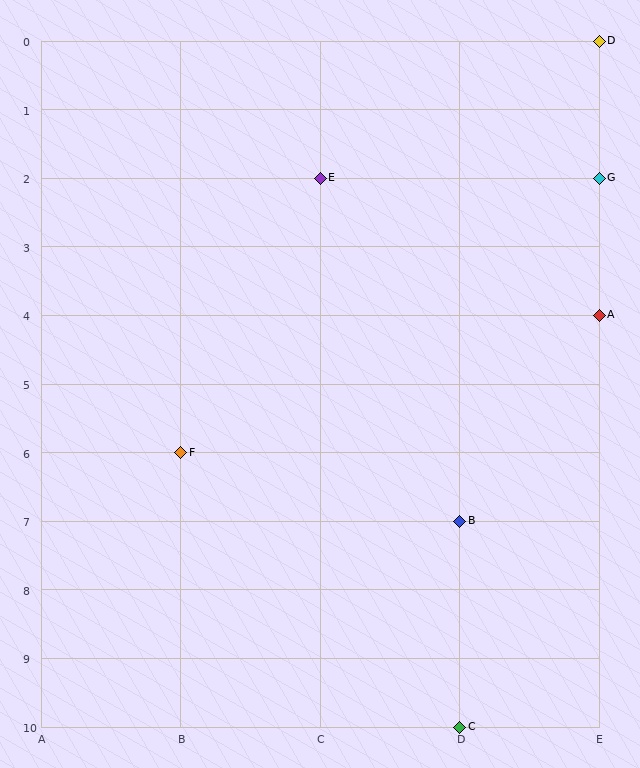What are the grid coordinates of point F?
Point F is at grid coordinates (B, 6).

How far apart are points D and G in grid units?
Points D and G are 2 rows apart.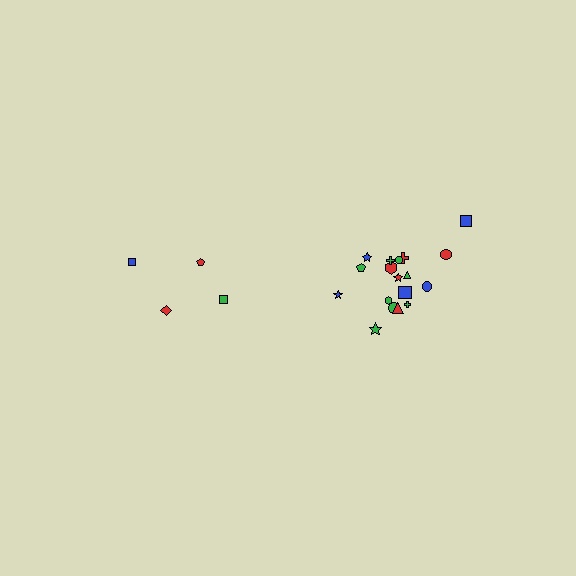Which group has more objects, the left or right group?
The right group.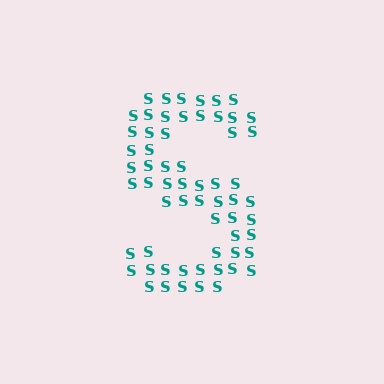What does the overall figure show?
The overall figure shows the letter S.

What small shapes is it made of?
It is made of small letter S's.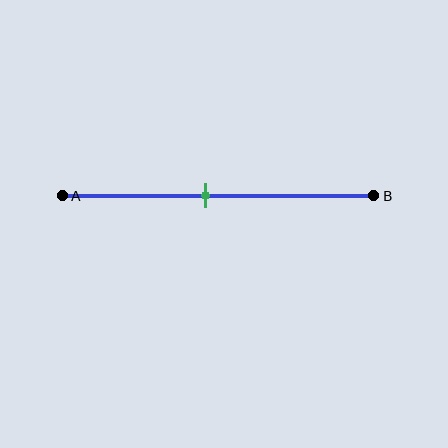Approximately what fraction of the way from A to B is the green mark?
The green mark is approximately 45% of the way from A to B.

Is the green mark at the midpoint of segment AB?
No, the mark is at about 45% from A, not at the 50% midpoint.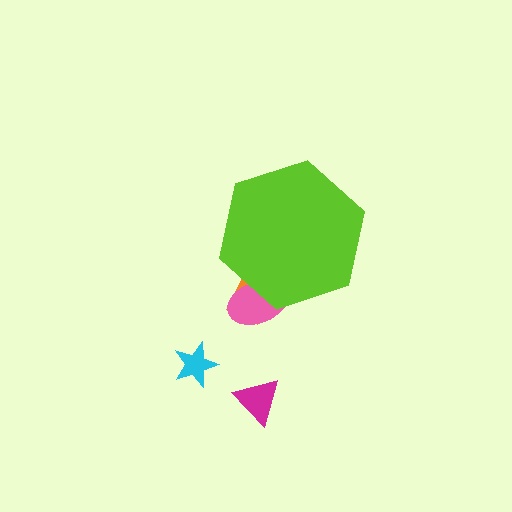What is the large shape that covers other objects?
A lime hexagon.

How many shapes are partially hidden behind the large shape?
2 shapes are partially hidden.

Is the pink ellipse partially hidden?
Yes, the pink ellipse is partially hidden behind the lime hexagon.